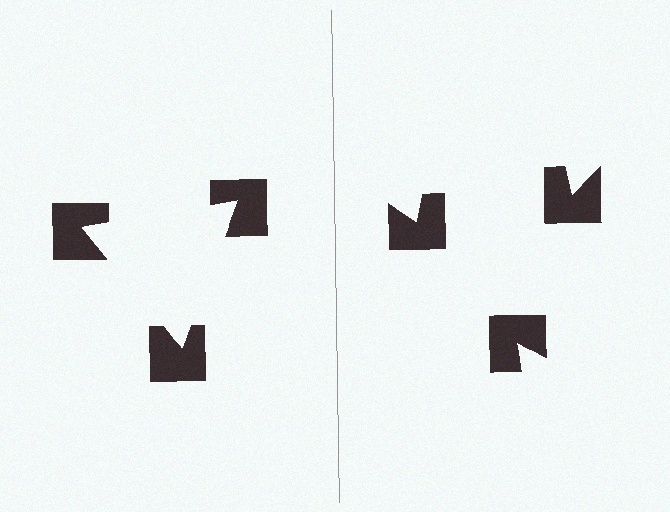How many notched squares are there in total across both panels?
6 — 3 on each side.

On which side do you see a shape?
An illusory triangle appears on the left side. On the right side the wedge cuts are rotated, so no coherent shape forms.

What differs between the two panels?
The notched squares are positioned identically on both sides; only the wedge orientations differ. On the left they align to a triangle; on the right they are misaligned.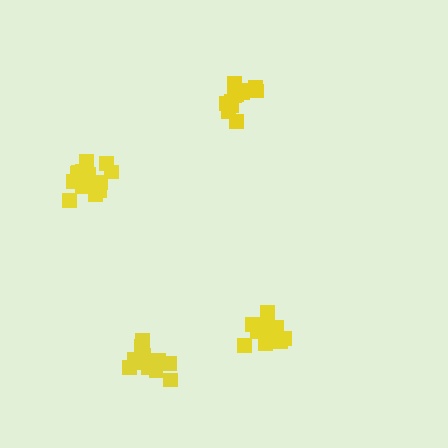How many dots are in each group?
Group 1: 16 dots, Group 2: 17 dots, Group 3: 13 dots, Group 4: 16 dots (62 total).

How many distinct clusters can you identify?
There are 4 distinct clusters.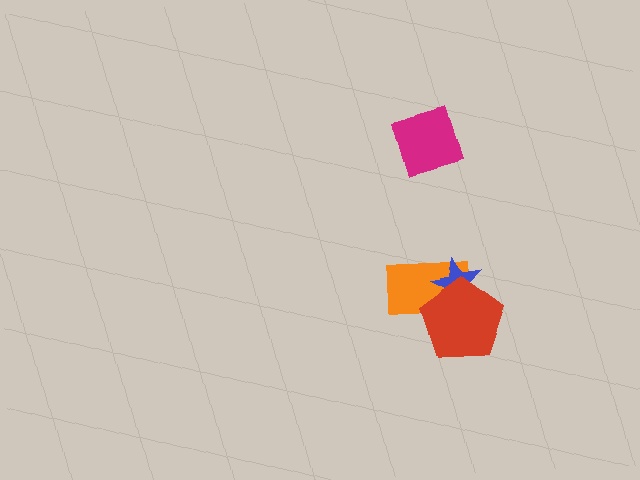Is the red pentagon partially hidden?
No, no other shape covers it.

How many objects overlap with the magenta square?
0 objects overlap with the magenta square.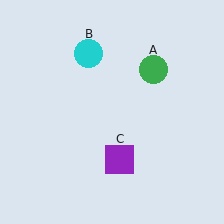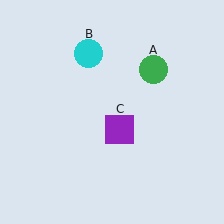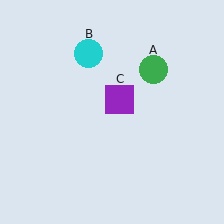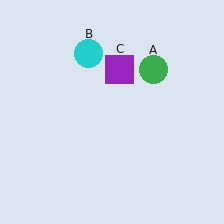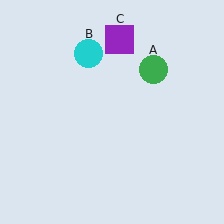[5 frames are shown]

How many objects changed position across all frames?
1 object changed position: purple square (object C).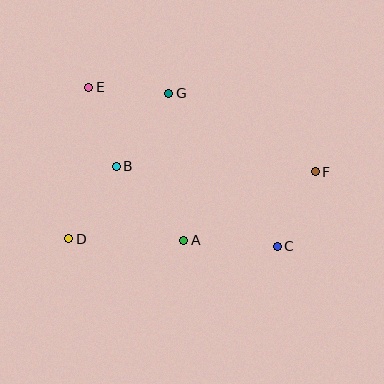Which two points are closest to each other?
Points E and G are closest to each other.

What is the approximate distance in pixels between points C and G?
The distance between C and G is approximately 187 pixels.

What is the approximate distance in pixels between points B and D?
The distance between B and D is approximately 87 pixels.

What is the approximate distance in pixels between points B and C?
The distance between B and C is approximately 180 pixels.